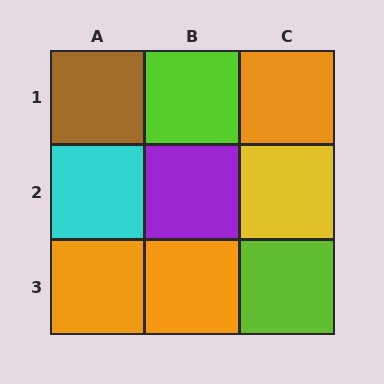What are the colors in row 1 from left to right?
Brown, lime, orange.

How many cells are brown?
1 cell is brown.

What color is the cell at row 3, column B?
Orange.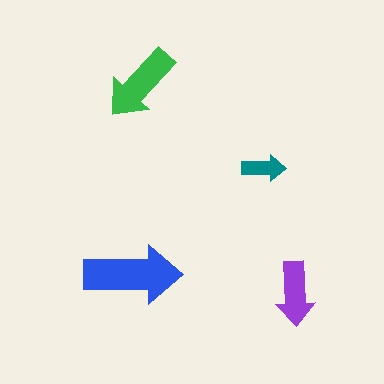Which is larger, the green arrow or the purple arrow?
The green one.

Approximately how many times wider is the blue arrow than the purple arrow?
About 1.5 times wider.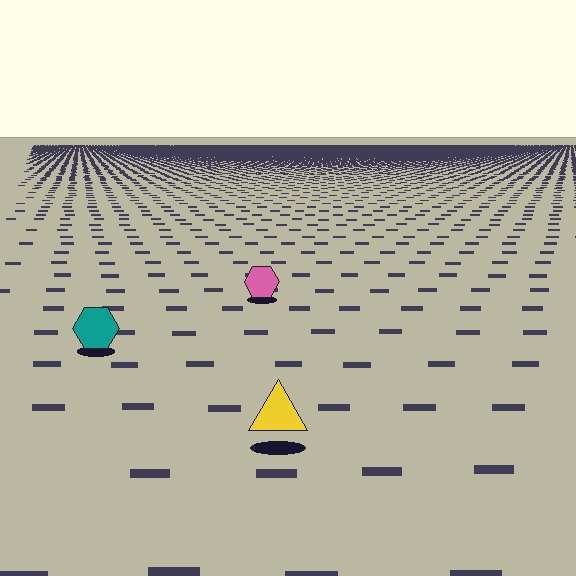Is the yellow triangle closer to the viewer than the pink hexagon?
Yes. The yellow triangle is closer — you can tell from the texture gradient: the ground texture is coarser near it.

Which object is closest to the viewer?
The yellow triangle is closest. The texture marks near it are larger and more spread out.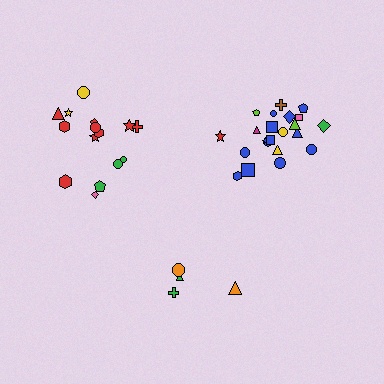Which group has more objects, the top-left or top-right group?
The top-right group.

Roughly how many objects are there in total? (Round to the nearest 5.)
Roughly 40 objects in total.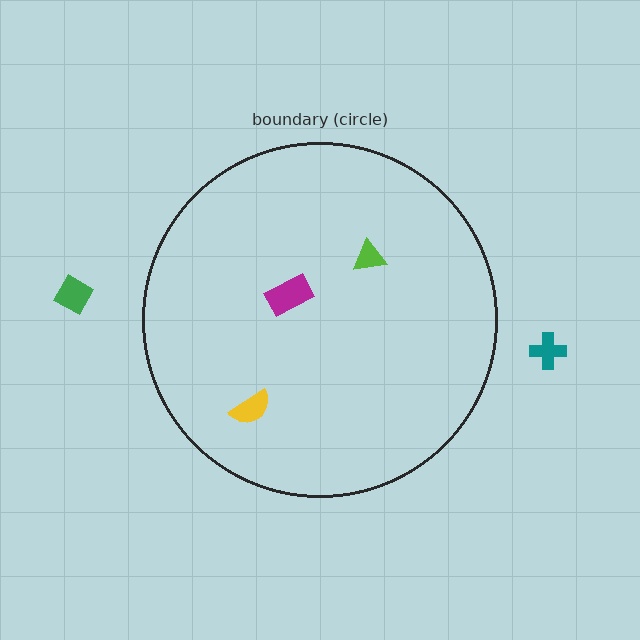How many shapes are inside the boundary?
3 inside, 2 outside.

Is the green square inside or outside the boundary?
Outside.